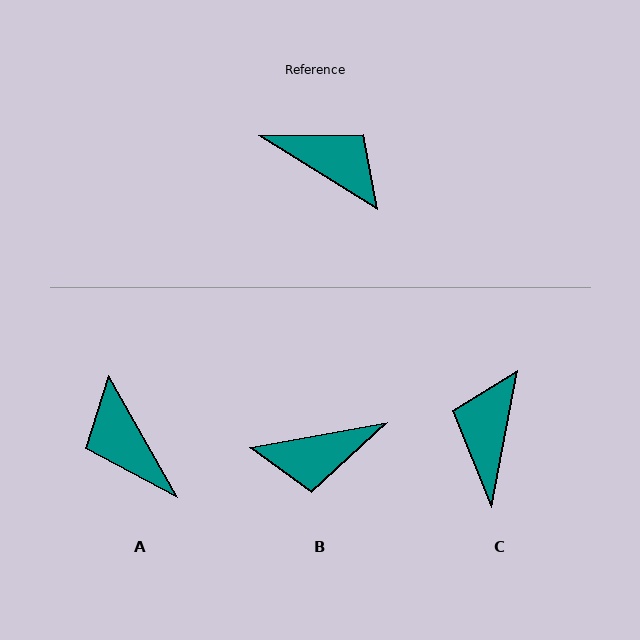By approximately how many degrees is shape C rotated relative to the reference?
Approximately 111 degrees counter-clockwise.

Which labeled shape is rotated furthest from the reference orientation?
A, about 151 degrees away.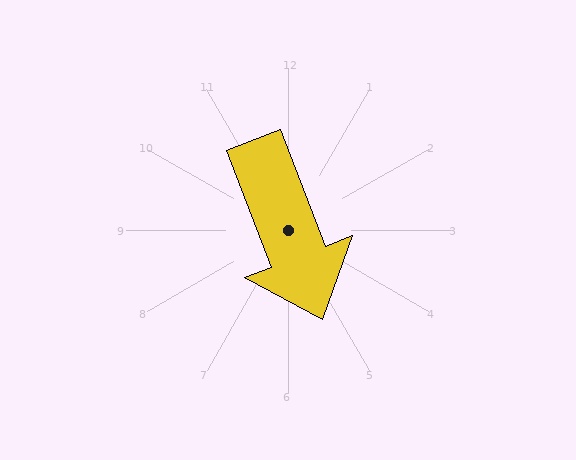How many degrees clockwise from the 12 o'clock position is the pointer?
Approximately 159 degrees.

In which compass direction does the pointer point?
South.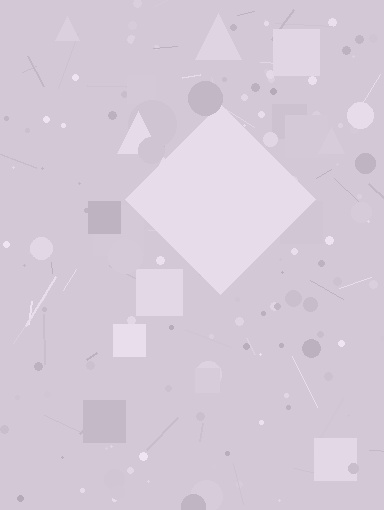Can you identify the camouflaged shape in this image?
The camouflaged shape is a diamond.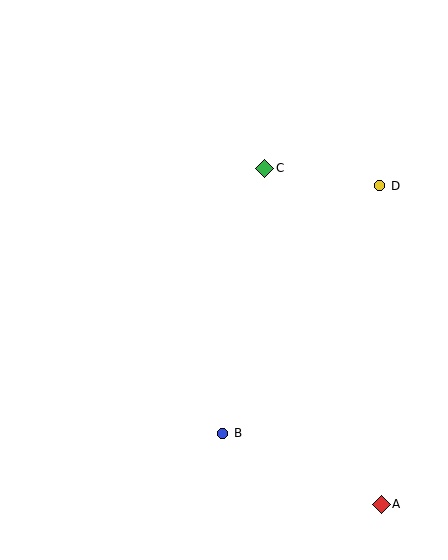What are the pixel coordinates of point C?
Point C is at (265, 168).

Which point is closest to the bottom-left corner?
Point B is closest to the bottom-left corner.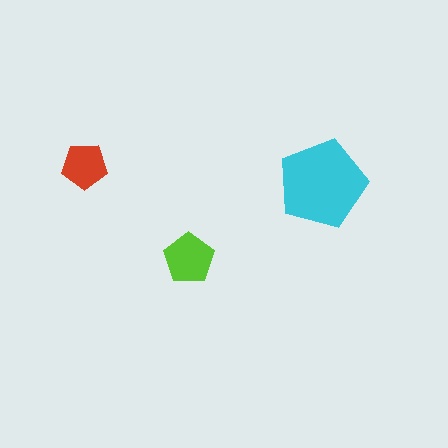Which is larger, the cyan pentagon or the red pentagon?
The cyan one.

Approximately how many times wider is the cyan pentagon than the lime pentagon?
About 2 times wider.